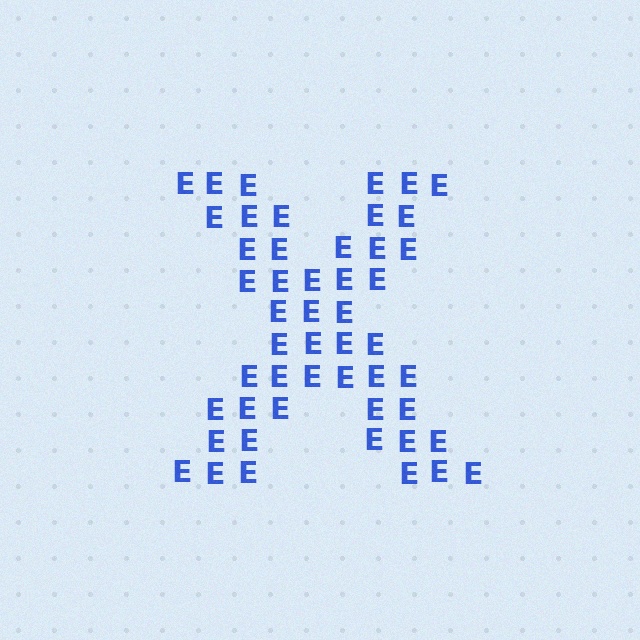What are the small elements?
The small elements are letter E's.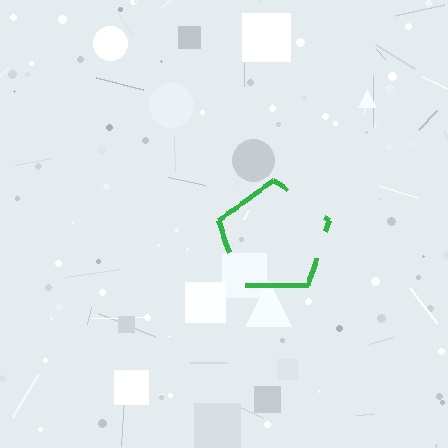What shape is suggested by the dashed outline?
The dashed outline suggests a pentagon.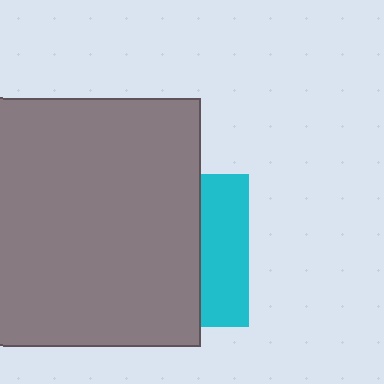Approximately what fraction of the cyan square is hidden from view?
Roughly 69% of the cyan square is hidden behind the gray square.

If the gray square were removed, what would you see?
You would see the complete cyan square.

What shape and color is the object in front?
The object in front is a gray square.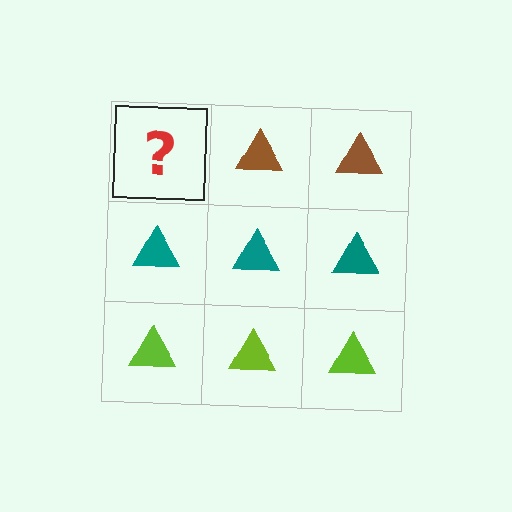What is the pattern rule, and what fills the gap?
The rule is that each row has a consistent color. The gap should be filled with a brown triangle.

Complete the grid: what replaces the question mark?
The question mark should be replaced with a brown triangle.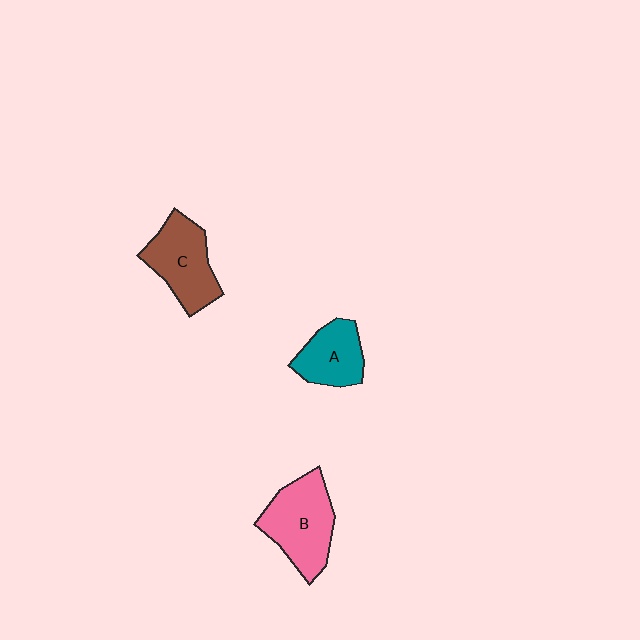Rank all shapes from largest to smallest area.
From largest to smallest: B (pink), C (brown), A (teal).